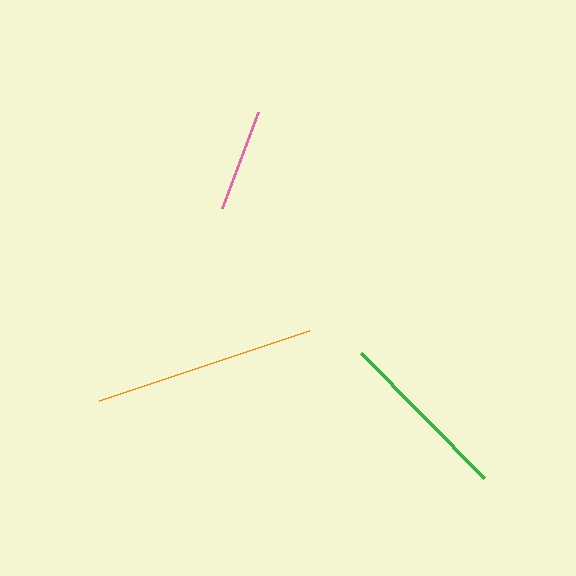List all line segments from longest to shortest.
From longest to shortest: orange, green, pink.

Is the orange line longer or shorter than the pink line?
The orange line is longer than the pink line.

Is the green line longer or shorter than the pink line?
The green line is longer than the pink line.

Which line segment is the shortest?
The pink line is the shortest at approximately 102 pixels.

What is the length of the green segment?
The green segment is approximately 175 pixels long.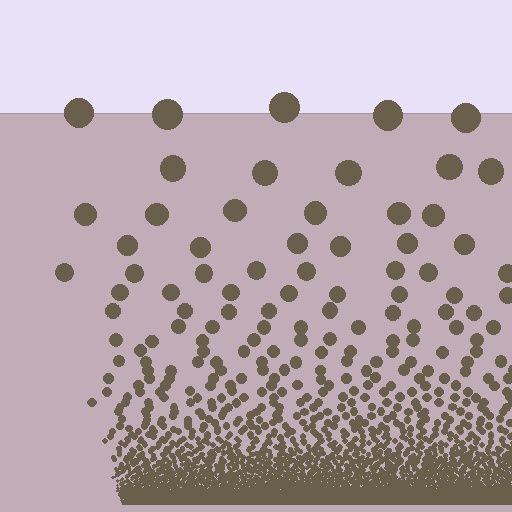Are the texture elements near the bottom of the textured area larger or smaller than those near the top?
Smaller. The gradient is inverted — elements near the bottom are smaller and denser.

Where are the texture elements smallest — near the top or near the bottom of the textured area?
Near the bottom.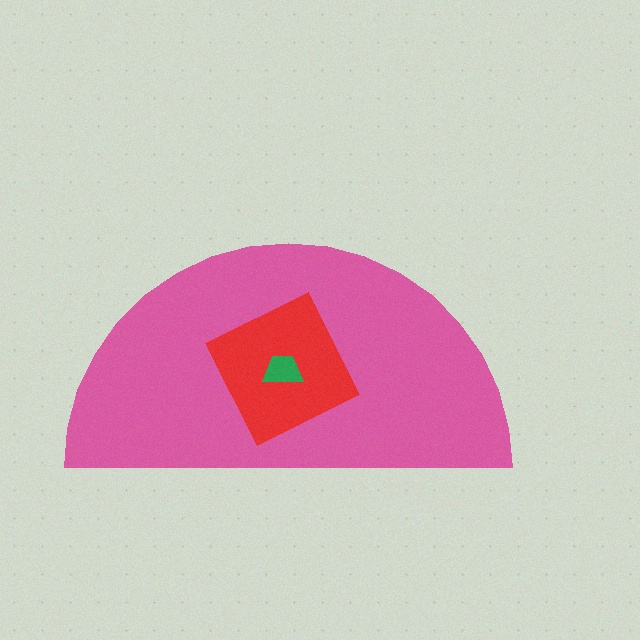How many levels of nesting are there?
3.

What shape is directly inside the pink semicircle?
The red diamond.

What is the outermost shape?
The pink semicircle.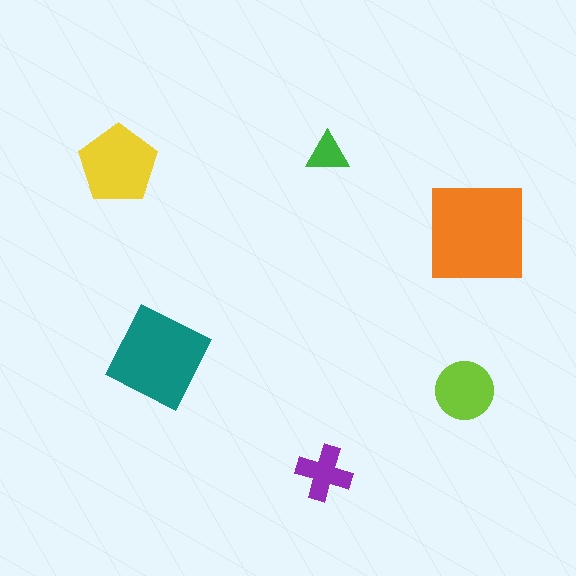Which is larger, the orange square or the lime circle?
The orange square.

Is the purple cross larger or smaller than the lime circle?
Smaller.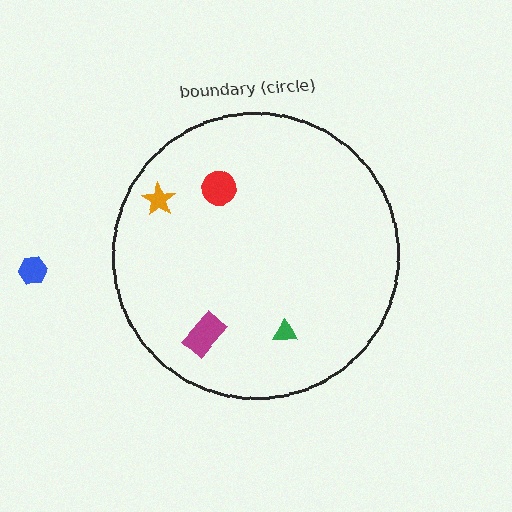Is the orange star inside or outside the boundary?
Inside.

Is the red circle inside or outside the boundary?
Inside.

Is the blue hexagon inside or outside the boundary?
Outside.